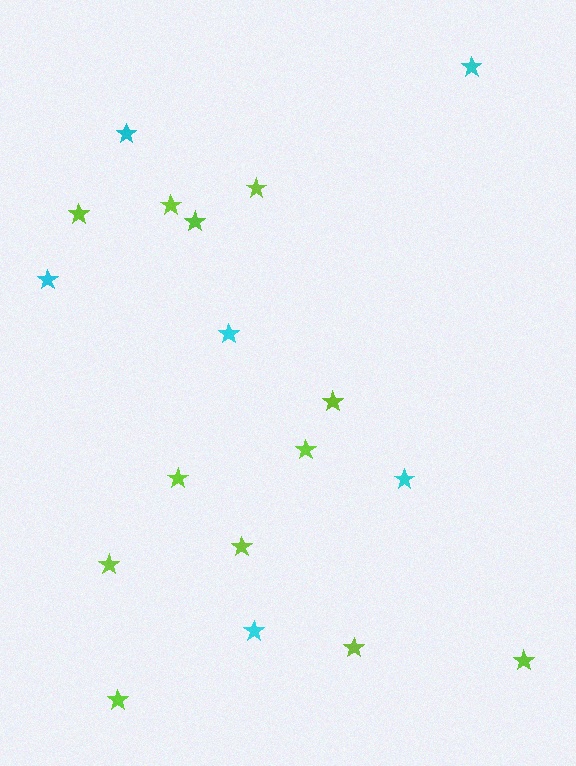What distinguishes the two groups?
There are 2 groups: one group of lime stars (12) and one group of cyan stars (6).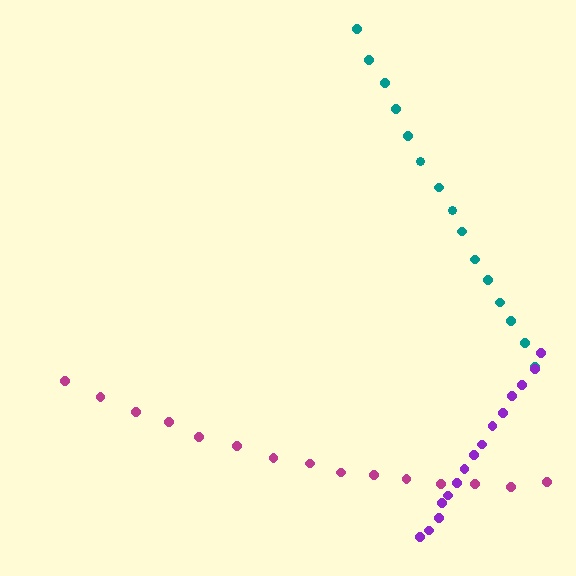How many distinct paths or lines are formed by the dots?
There are 3 distinct paths.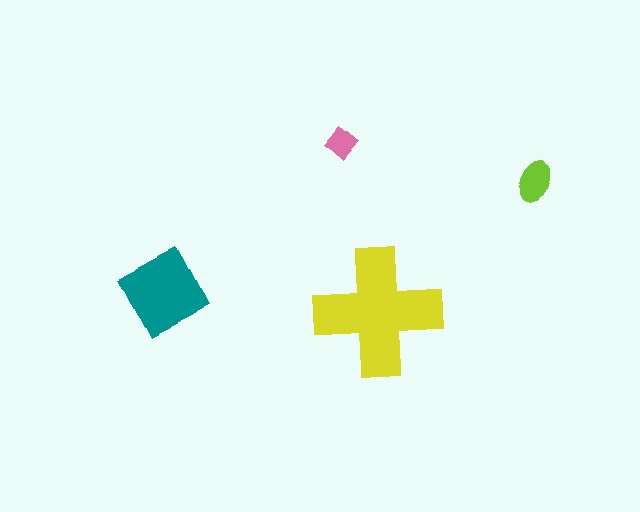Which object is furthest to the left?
The teal square is leftmost.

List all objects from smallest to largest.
The pink diamond, the lime ellipse, the teal square, the yellow cross.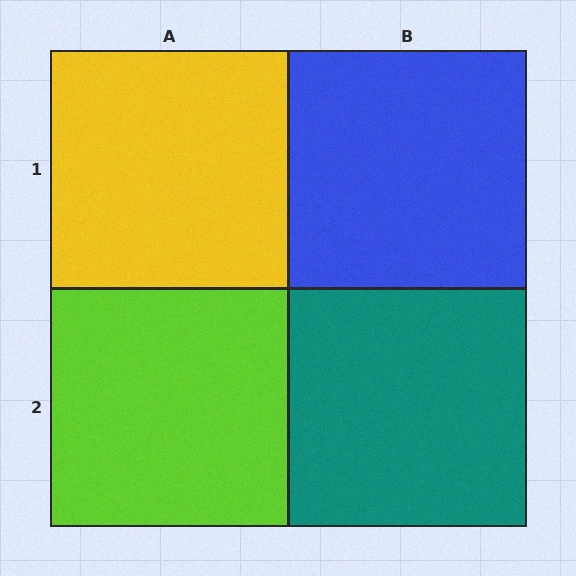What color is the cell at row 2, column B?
Teal.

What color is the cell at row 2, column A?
Lime.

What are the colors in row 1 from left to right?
Yellow, blue.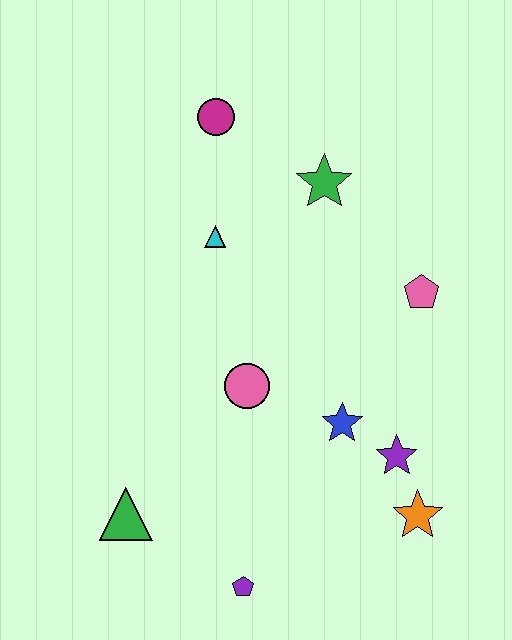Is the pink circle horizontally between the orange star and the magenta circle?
Yes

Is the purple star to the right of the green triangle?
Yes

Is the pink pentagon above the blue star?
Yes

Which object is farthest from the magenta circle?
The purple pentagon is farthest from the magenta circle.